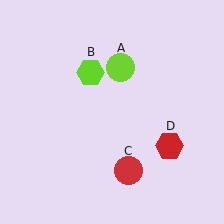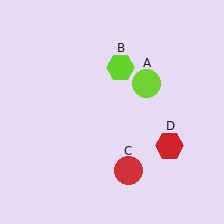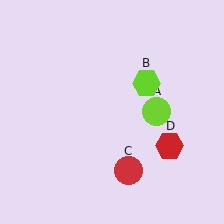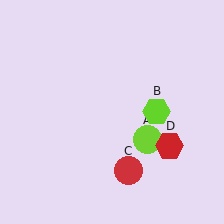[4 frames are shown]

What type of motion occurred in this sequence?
The lime circle (object A), lime hexagon (object B) rotated clockwise around the center of the scene.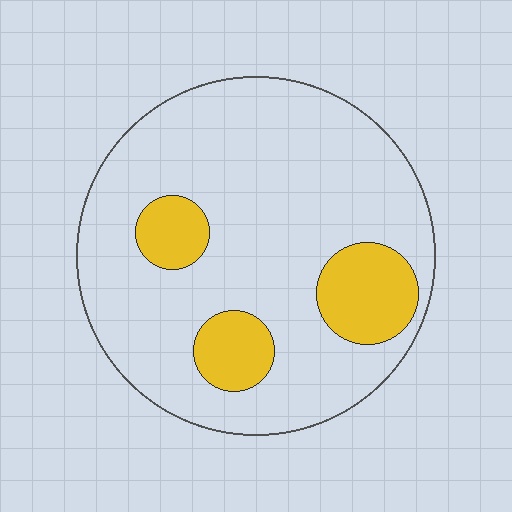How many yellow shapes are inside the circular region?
3.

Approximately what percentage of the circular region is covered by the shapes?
Approximately 20%.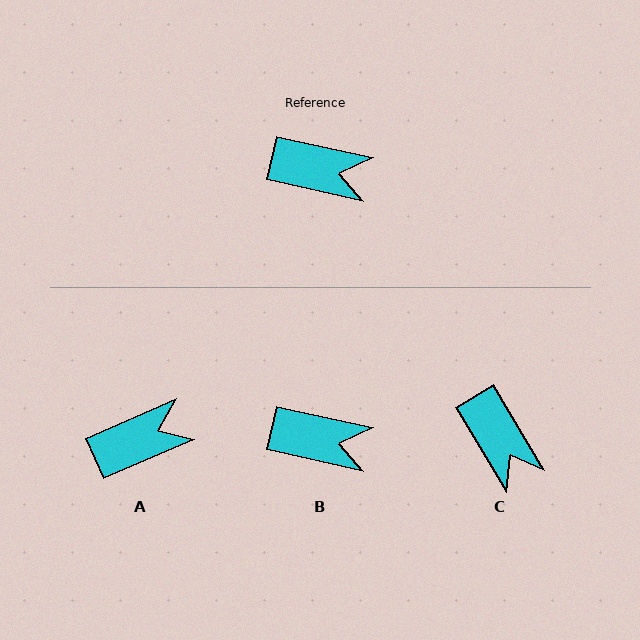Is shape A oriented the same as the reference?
No, it is off by about 36 degrees.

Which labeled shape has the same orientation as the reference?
B.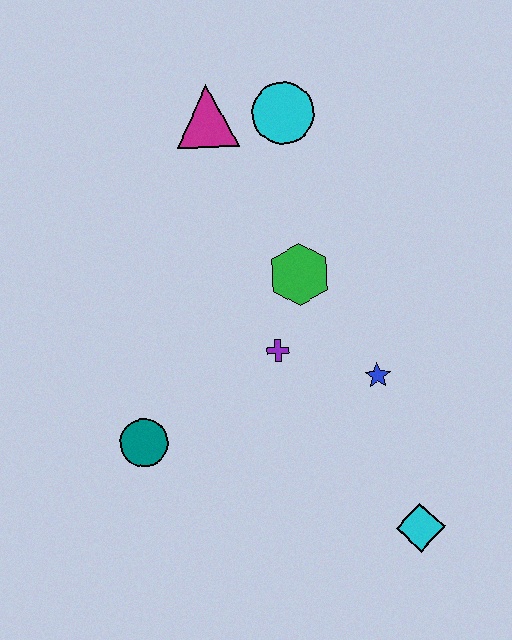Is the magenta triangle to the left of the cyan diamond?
Yes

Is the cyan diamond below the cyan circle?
Yes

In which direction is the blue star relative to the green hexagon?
The blue star is below the green hexagon.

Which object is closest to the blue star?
The purple cross is closest to the blue star.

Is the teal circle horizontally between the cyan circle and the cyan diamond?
No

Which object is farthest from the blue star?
The magenta triangle is farthest from the blue star.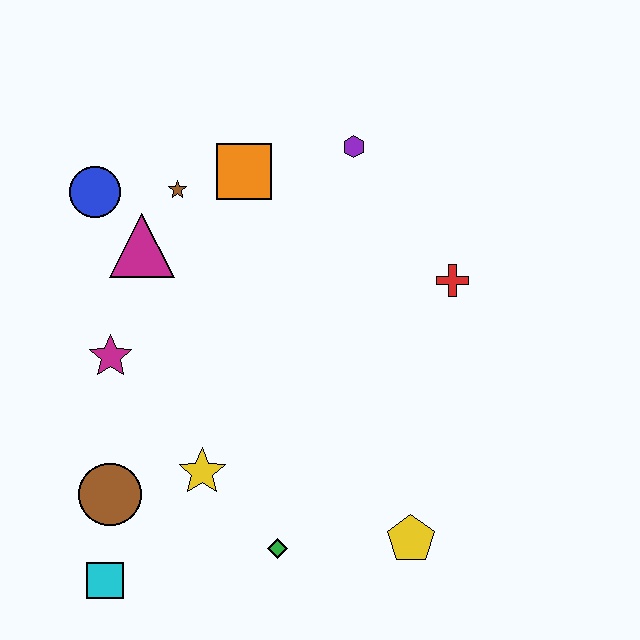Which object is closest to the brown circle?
The cyan square is closest to the brown circle.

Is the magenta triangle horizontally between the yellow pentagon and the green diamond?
No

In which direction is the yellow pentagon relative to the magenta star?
The yellow pentagon is to the right of the magenta star.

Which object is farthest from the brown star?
The yellow pentagon is farthest from the brown star.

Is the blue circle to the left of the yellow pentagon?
Yes